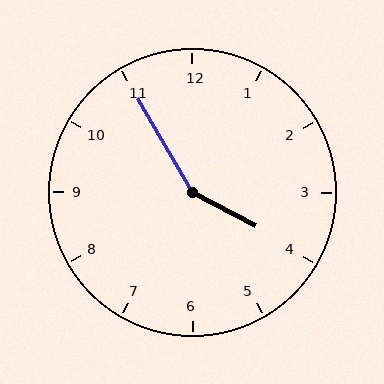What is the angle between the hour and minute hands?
Approximately 148 degrees.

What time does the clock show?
3:55.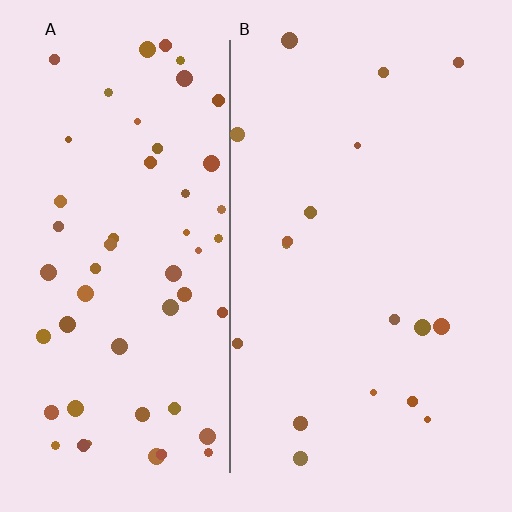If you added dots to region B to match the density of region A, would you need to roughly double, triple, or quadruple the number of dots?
Approximately triple.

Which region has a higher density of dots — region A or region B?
A (the left).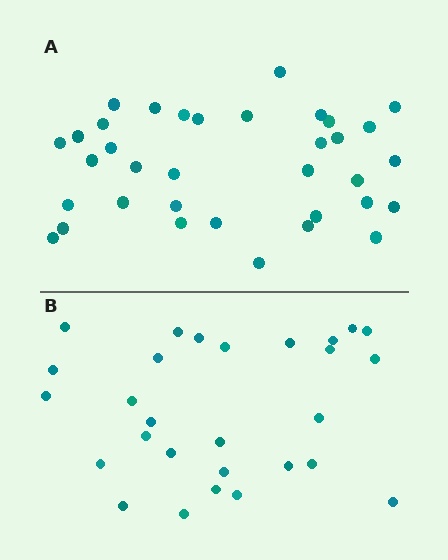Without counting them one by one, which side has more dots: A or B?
Region A (the top region) has more dots.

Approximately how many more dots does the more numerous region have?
Region A has roughly 8 or so more dots than region B.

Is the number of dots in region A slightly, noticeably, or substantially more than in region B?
Region A has noticeably more, but not dramatically so. The ratio is roughly 1.2 to 1.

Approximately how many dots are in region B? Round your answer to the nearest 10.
About 30 dots. (The exact count is 28, which rounds to 30.)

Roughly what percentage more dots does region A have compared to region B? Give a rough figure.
About 25% more.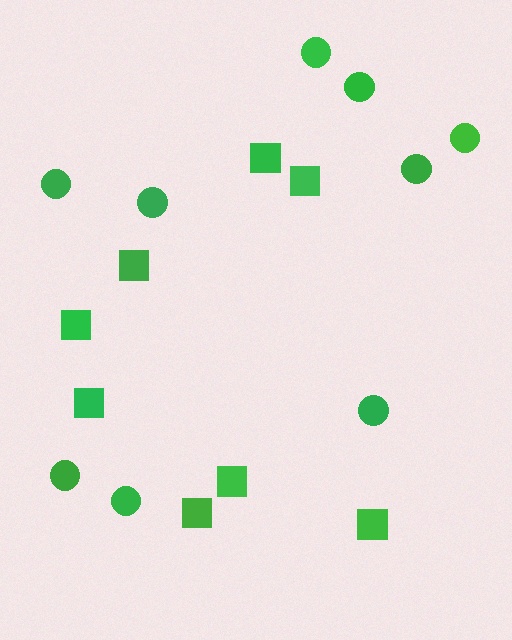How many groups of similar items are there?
There are 2 groups: one group of squares (8) and one group of circles (9).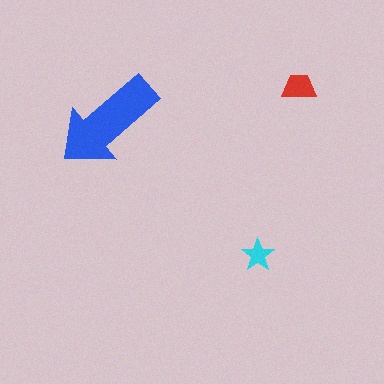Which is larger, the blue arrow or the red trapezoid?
The blue arrow.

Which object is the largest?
The blue arrow.